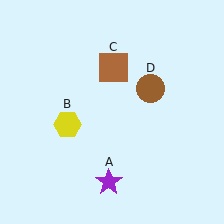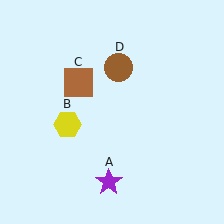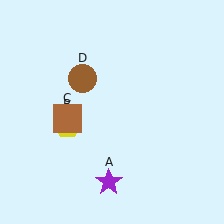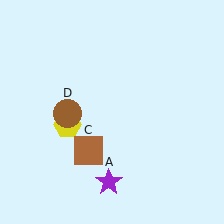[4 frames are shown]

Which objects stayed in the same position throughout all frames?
Purple star (object A) and yellow hexagon (object B) remained stationary.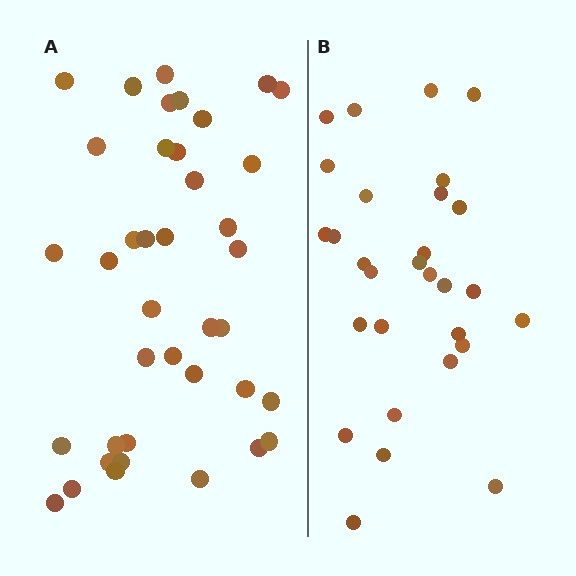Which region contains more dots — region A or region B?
Region A (the left region) has more dots.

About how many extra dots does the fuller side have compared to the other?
Region A has roughly 10 or so more dots than region B.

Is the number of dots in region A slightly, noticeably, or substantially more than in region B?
Region A has noticeably more, but not dramatically so. The ratio is roughly 1.3 to 1.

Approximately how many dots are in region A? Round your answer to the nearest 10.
About 40 dots. (The exact count is 39, which rounds to 40.)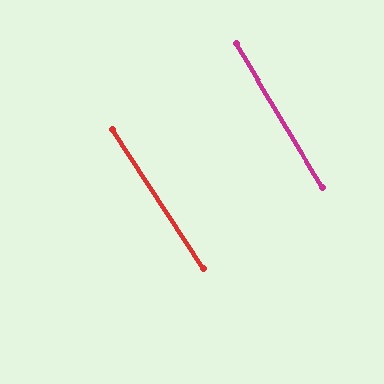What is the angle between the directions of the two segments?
Approximately 2 degrees.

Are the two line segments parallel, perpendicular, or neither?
Parallel — their directions differ by only 1.6°.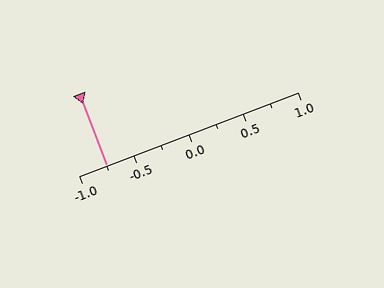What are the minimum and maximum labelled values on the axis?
The axis runs from -1.0 to 1.0.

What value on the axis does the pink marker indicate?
The marker indicates approximately -0.75.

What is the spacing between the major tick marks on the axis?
The major ticks are spaced 0.5 apart.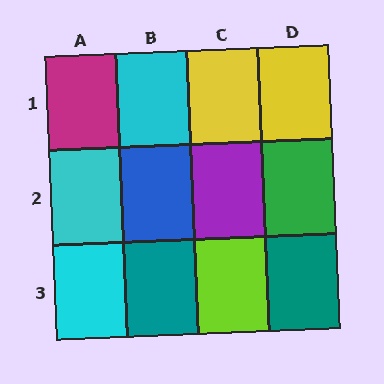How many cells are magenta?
1 cell is magenta.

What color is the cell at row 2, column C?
Purple.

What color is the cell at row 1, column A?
Magenta.